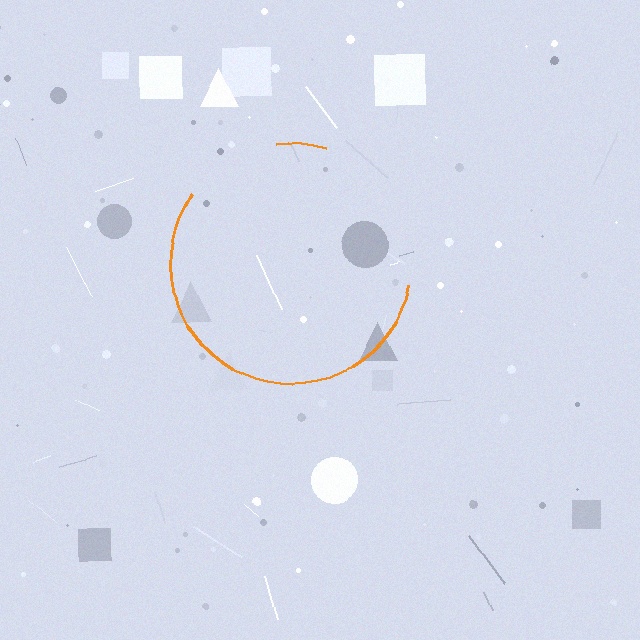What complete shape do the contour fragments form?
The contour fragments form a circle.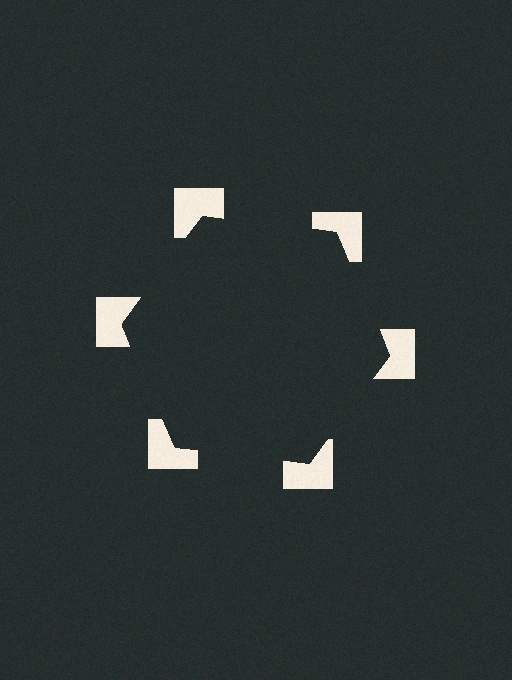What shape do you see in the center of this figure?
An illusory hexagon — its edges are inferred from the aligned wedge cuts in the notched squares, not physically drawn.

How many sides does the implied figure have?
6 sides.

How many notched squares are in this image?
There are 6 — one at each vertex of the illusory hexagon.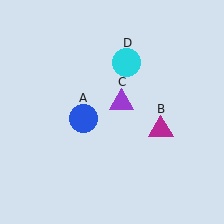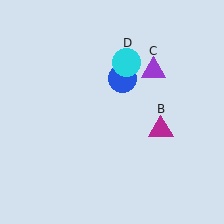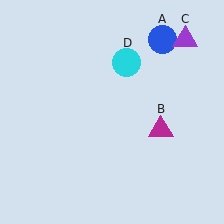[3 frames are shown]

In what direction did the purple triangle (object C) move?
The purple triangle (object C) moved up and to the right.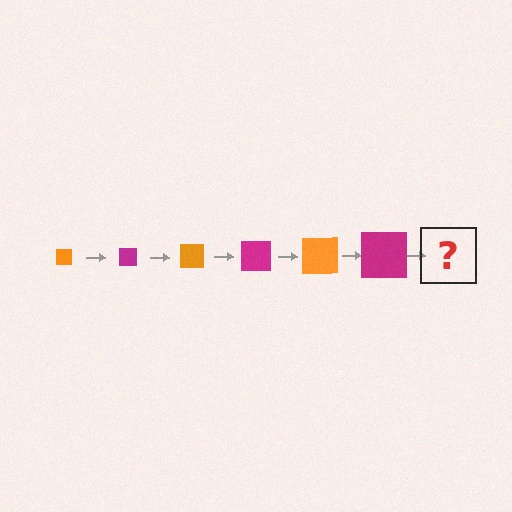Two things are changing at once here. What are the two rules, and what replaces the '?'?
The two rules are that the square grows larger each step and the color cycles through orange and magenta. The '?' should be an orange square, larger than the previous one.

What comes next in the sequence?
The next element should be an orange square, larger than the previous one.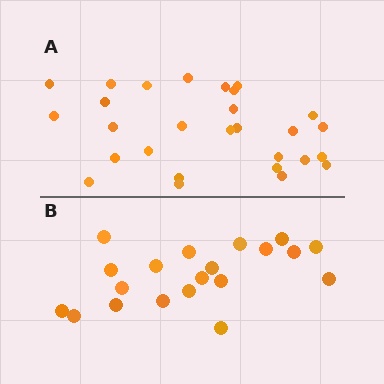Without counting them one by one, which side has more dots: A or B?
Region A (the top region) has more dots.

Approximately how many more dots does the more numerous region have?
Region A has roughly 8 or so more dots than region B.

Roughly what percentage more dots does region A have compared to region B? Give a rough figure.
About 40% more.